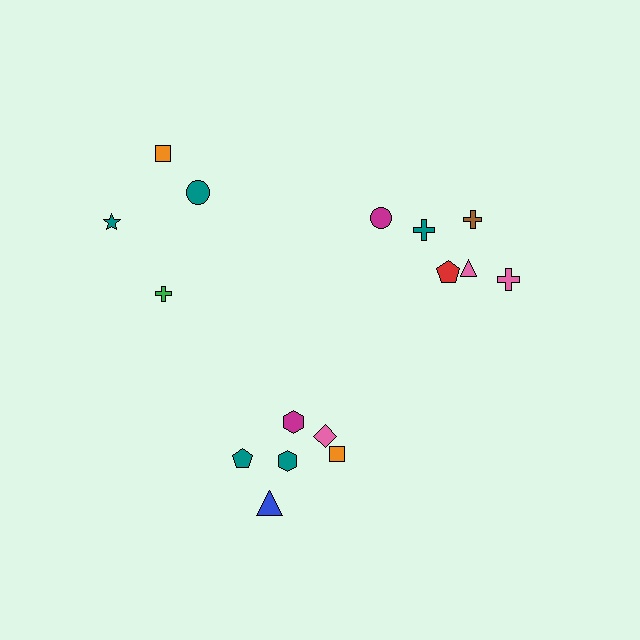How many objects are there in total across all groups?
There are 16 objects.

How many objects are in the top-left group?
There are 4 objects.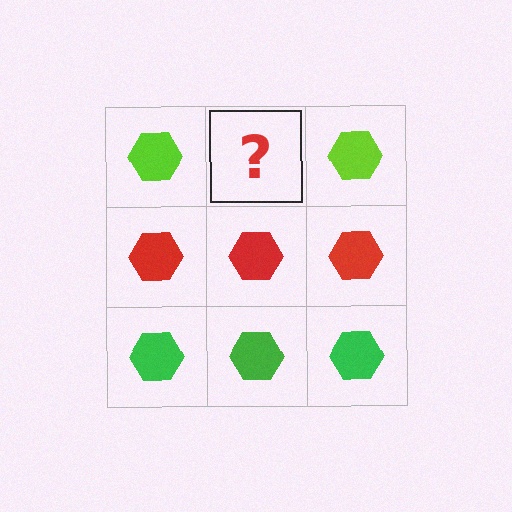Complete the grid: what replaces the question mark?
The question mark should be replaced with a lime hexagon.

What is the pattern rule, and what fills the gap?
The rule is that each row has a consistent color. The gap should be filled with a lime hexagon.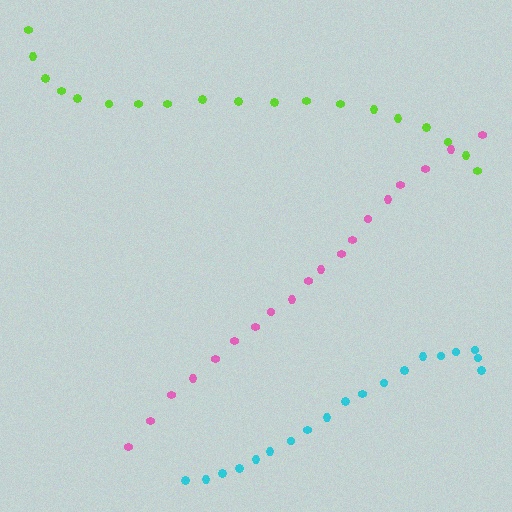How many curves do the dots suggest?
There are 3 distinct paths.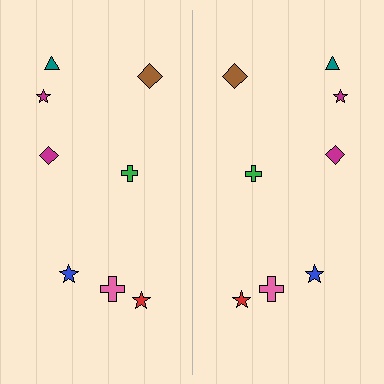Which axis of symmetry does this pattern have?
The pattern has a vertical axis of symmetry running through the center of the image.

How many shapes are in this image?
There are 16 shapes in this image.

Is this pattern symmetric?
Yes, this pattern has bilateral (reflection) symmetry.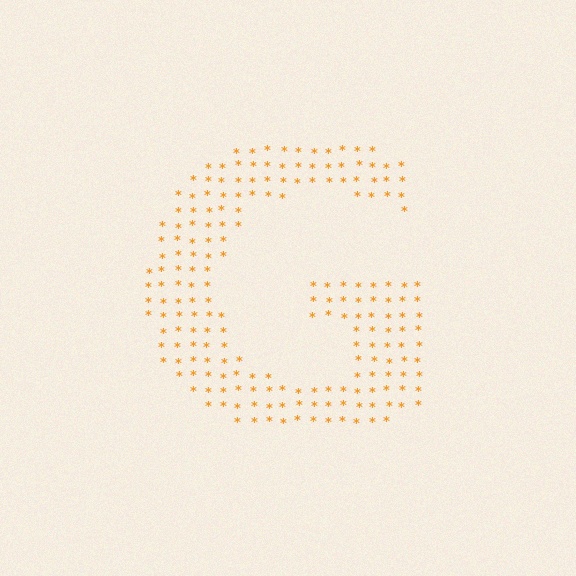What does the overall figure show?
The overall figure shows the letter G.